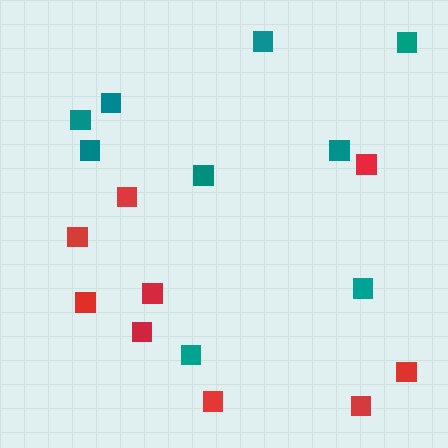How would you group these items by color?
There are 2 groups: one group of red squares (9) and one group of teal squares (9).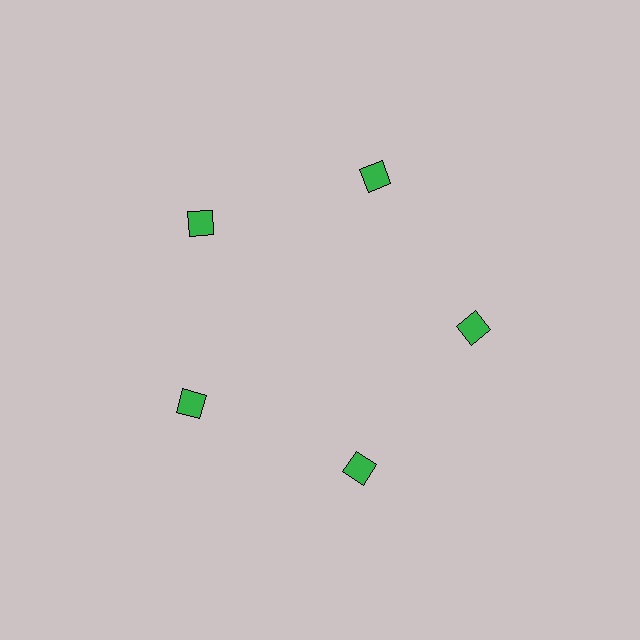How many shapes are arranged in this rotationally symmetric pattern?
There are 5 shapes, arranged in 5 groups of 1.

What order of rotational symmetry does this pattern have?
This pattern has 5-fold rotational symmetry.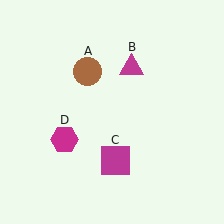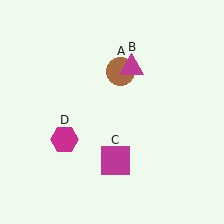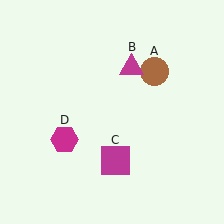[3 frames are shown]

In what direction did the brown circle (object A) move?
The brown circle (object A) moved right.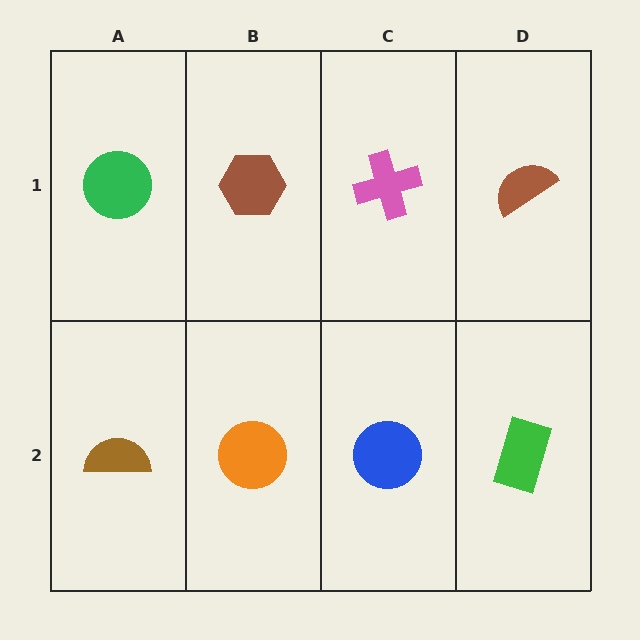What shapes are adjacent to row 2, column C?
A pink cross (row 1, column C), an orange circle (row 2, column B), a green rectangle (row 2, column D).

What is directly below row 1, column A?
A brown semicircle.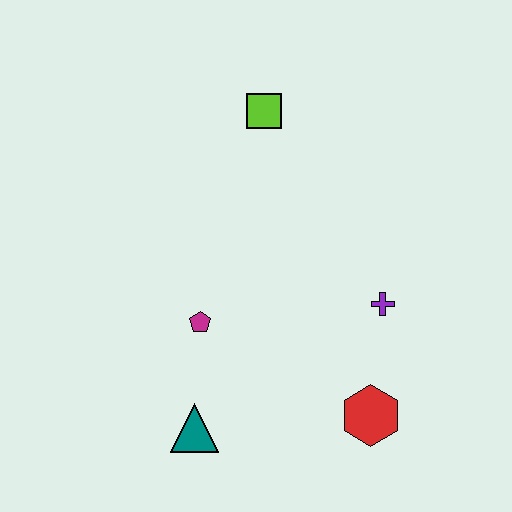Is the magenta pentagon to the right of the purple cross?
No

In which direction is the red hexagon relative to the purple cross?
The red hexagon is below the purple cross.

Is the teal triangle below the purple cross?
Yes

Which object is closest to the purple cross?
The red hexagon is closest to the purple cross.